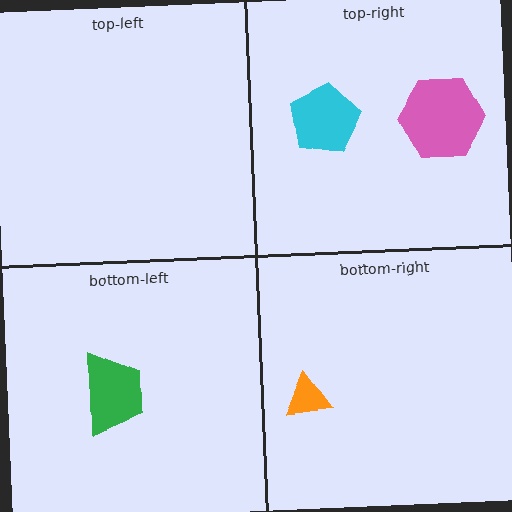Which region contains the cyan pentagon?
The top-right region.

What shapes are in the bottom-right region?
The orange triangle.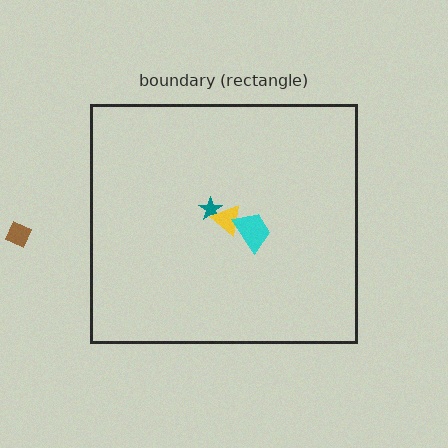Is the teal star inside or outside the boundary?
Inside.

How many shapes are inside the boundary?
3 inside, 1 outside.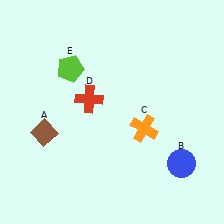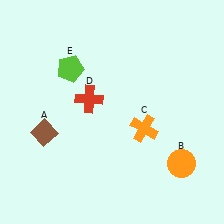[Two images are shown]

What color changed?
The circle (B) changed from blue in Image 1 to orange in Image 2.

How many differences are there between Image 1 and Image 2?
There is 1 difference between the two images.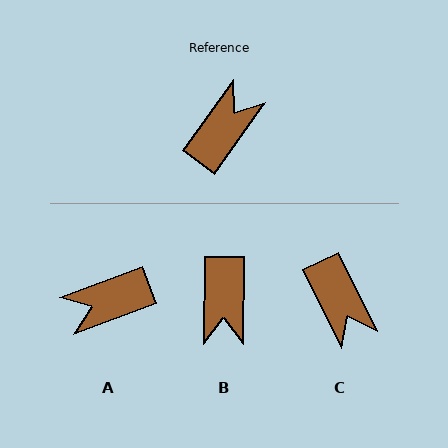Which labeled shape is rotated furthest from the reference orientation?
A, about 146 degrees away.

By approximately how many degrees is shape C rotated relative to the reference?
Approximately 118 degrees clockwise.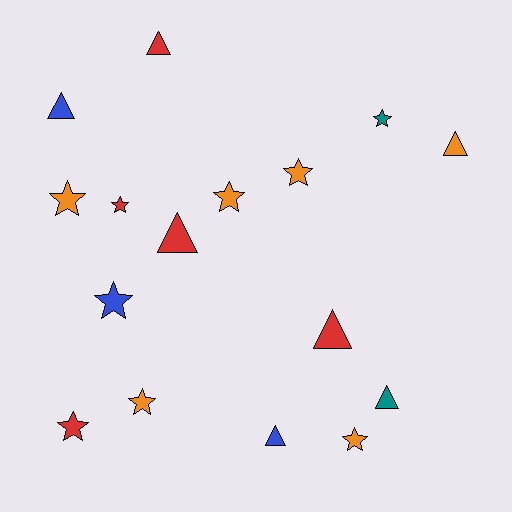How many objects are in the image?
There are 16 objects.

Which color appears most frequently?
Orange, with 6 objects.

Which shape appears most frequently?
Star, with 9 objects.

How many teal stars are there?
There is 1 teal star.